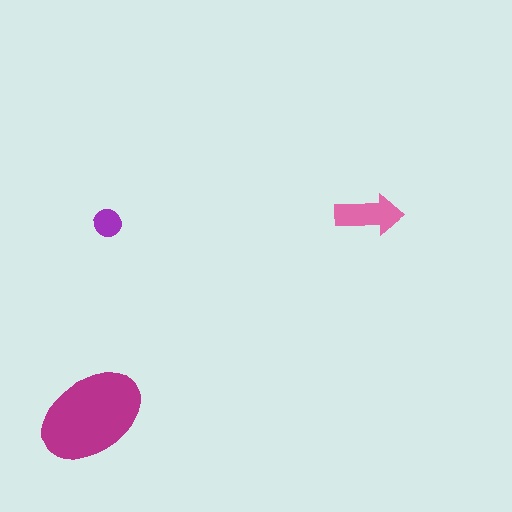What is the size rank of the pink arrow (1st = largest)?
2nd.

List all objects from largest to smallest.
The magenta ellipse, the pink arrow, the purple circle.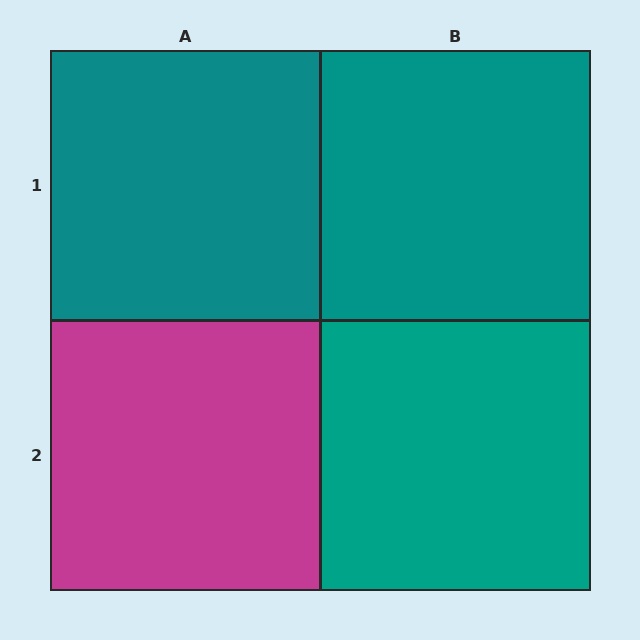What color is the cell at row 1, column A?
Teal.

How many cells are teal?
3 cells are teal.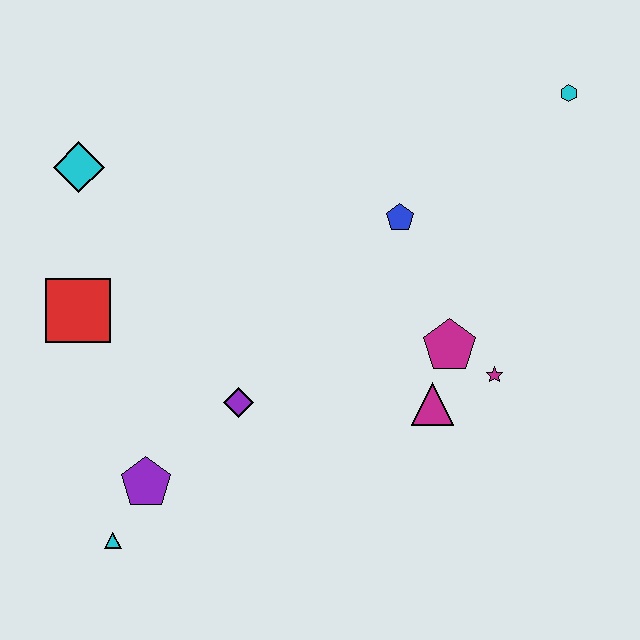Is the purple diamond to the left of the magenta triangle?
Yes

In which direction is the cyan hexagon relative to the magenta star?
The cyan hexagon is above the magenta star.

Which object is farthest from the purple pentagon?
The cyan hexagon is farthest from the purple pentagon.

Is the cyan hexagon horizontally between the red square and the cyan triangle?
No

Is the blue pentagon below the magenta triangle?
No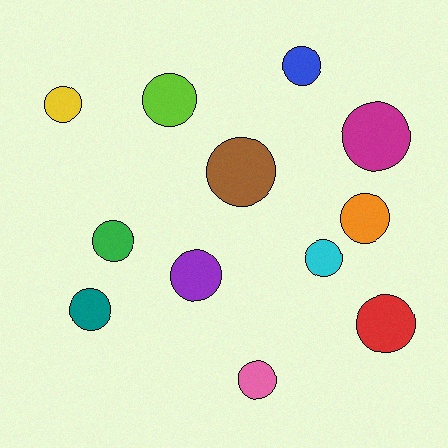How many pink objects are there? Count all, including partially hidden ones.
There is 1 pink object.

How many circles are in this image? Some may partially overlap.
There are 12 circles.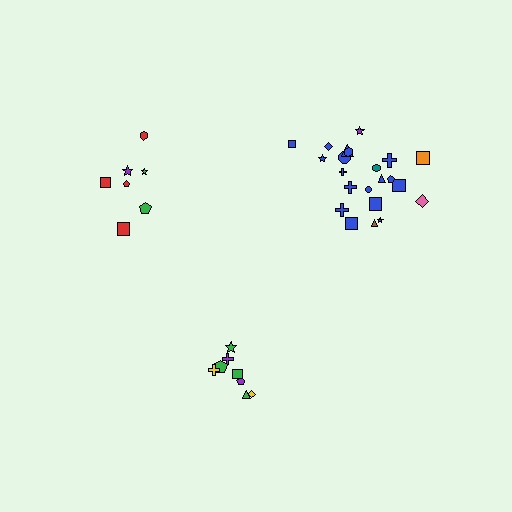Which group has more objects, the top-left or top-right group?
The top-right group.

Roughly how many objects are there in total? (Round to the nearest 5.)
Roughly 35 objects in total.